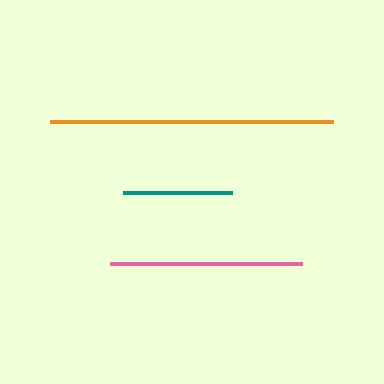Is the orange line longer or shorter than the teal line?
The orange line is longer than the teal line.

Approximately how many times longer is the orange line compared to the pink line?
The orange line is approximately 1.5 times the length of the pink line.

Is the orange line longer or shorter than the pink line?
The orange line is longer than the pink line.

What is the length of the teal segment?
The teal segment is approximately 109 pixels long.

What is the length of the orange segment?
The orange segment is approximately 283 pixels long.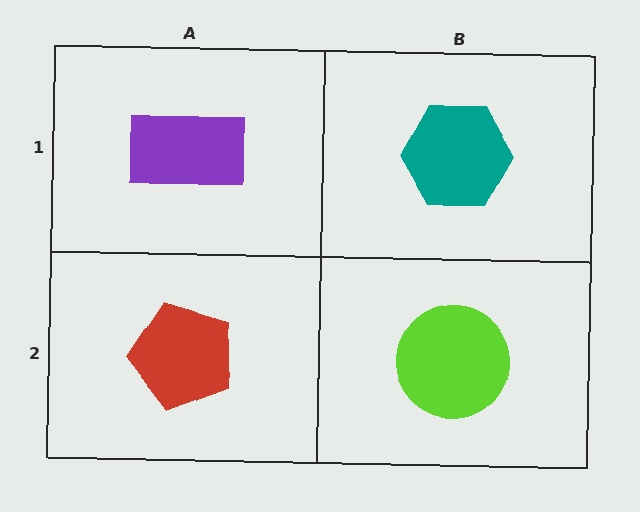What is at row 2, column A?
A red pentagon.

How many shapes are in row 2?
2 shapes.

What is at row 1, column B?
A teal hexagon.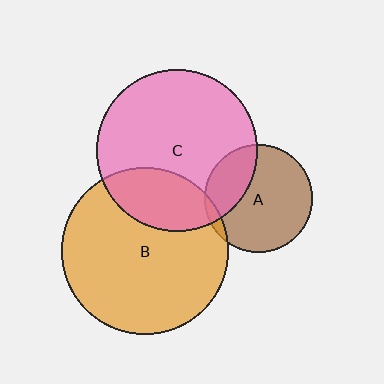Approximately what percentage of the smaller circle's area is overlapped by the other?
Approximately 30%.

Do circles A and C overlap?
Yes.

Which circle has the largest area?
Circle B (orange).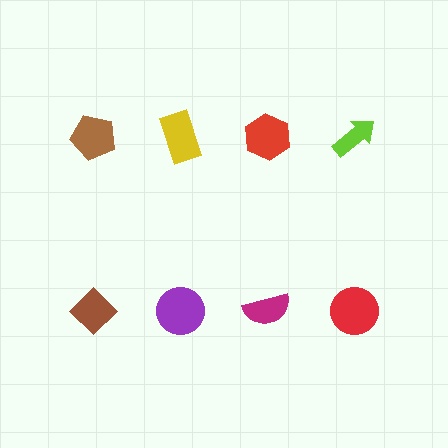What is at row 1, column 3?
A red hexagon.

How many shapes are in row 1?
4 shapes.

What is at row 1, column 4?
A lime arrow.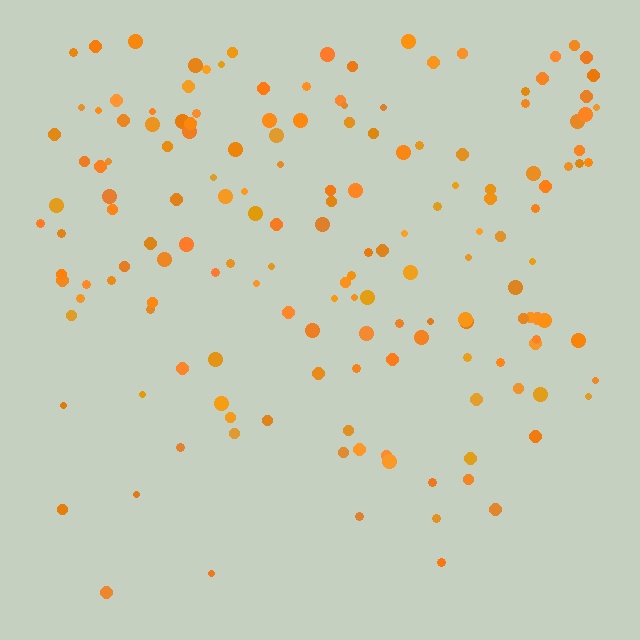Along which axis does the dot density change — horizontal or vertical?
Vertical.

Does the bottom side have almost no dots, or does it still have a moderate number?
Still a moderate number, just noticeably fewer than the top.